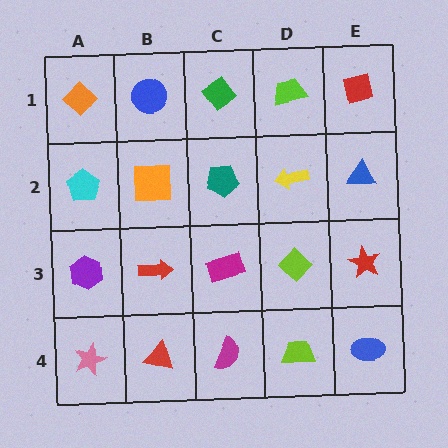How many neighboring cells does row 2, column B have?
4.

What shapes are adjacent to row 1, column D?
A yellow arrow (row 2, column D), a green diamond (row 1, column C), a red square (row 1, column E).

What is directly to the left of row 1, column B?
An orange diamond.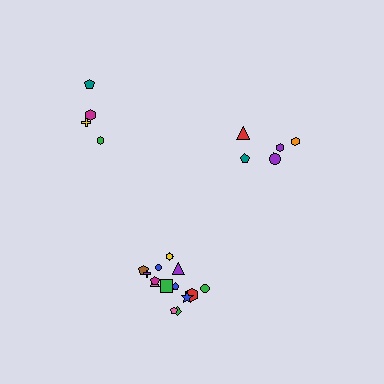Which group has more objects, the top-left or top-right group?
The top-right group.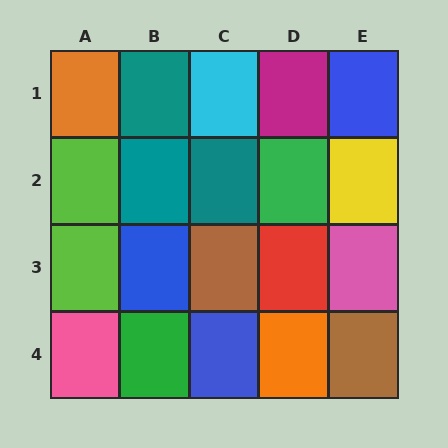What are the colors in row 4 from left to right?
Pink, green, blue, orange, brown.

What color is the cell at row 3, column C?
Brown.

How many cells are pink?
2 cells are pink.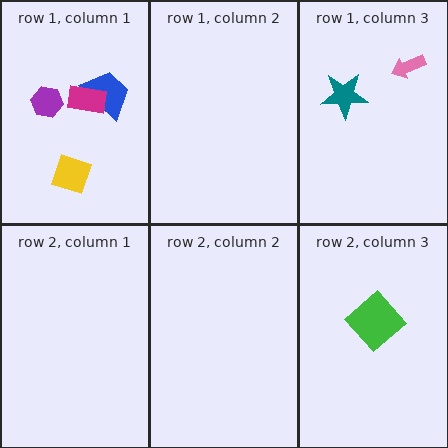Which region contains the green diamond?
The row 2, column 3 region.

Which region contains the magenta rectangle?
The row 1, column 1 region.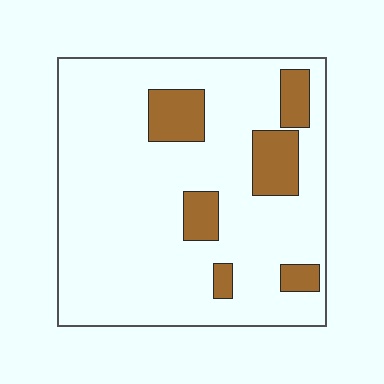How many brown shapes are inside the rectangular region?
6.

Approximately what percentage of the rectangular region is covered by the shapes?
Approximately 15%.